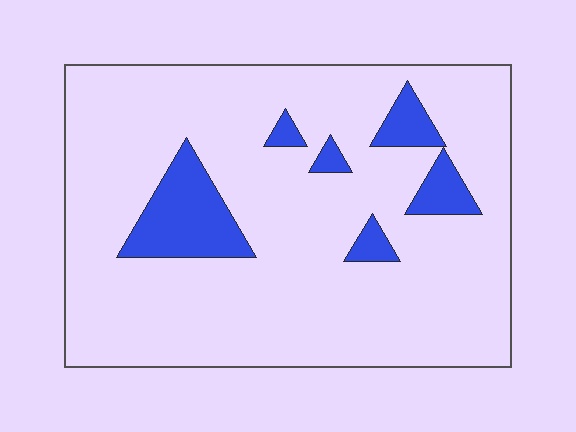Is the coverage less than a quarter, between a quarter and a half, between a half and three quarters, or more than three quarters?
Less than a quarter.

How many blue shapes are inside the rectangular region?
6.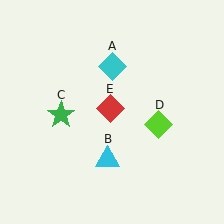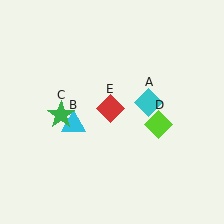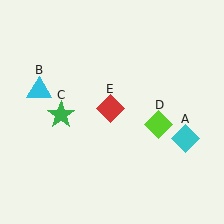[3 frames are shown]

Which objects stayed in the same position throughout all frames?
Green star (object C) and lime diamond (object D) and red diamond (object E) remained stationary.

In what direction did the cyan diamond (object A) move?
The cyan diamond (object A) moved down and to the right.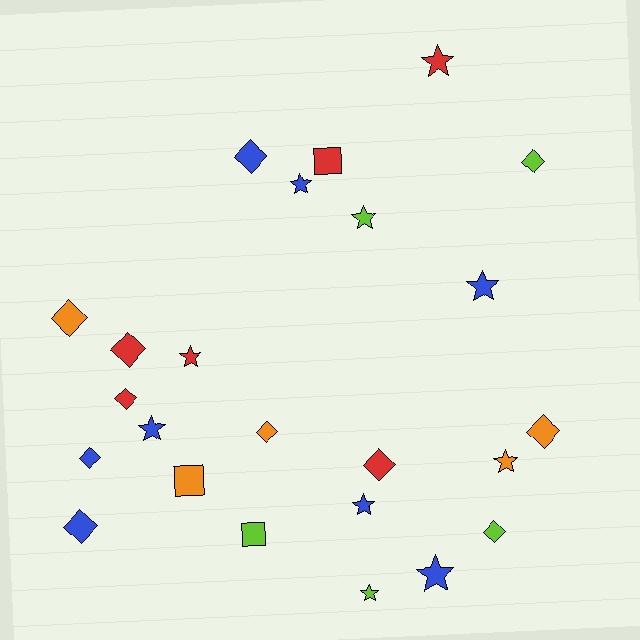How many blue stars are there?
There are 5 blue stars.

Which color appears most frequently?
Blue, with 8 objects.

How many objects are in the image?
There are 24 objects.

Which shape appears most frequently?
Diamond, with 11 objects.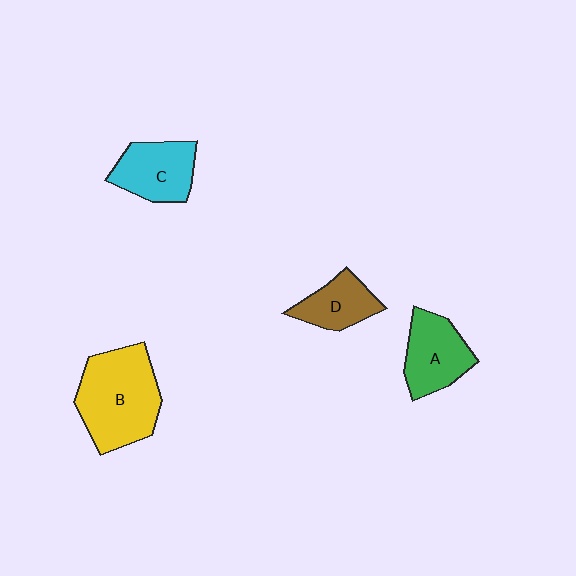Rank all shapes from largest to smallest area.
From largest to smallest: B (yellow), A (green), C (cyan), D (brown).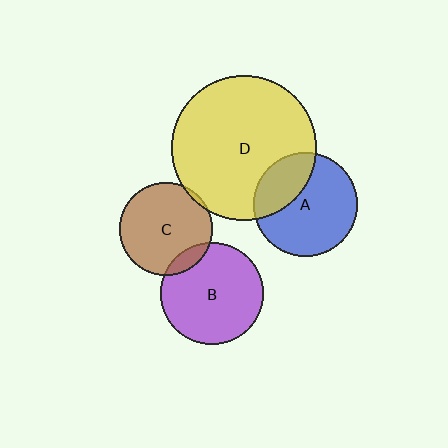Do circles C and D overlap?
Yes.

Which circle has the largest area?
Circle D (yellow).